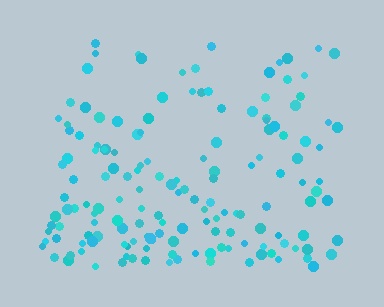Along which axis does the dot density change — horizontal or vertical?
Vertical.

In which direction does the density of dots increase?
From top to bottom, with the bottom side densest.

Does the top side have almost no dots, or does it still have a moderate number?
Still a moderate number, just noticeably fewer than the bottom.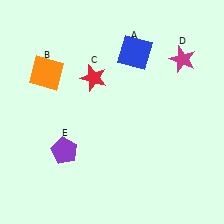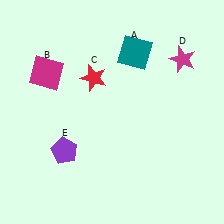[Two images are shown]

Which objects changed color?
A changed from blue to teal. B changed from orange to magenta.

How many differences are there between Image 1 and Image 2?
There are 2 differences between the two images.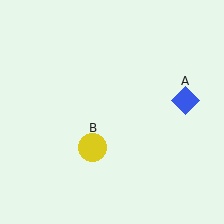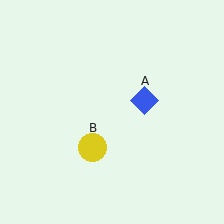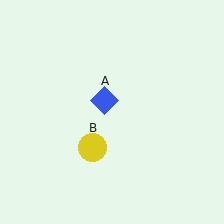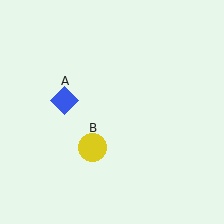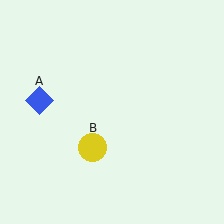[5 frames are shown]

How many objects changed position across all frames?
1 object changed position: blue diamond (object A).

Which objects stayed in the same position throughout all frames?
Yellow circle (object B) remained stationary.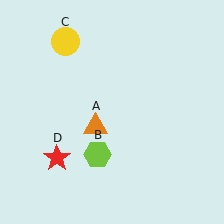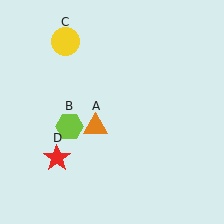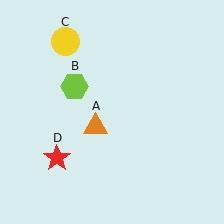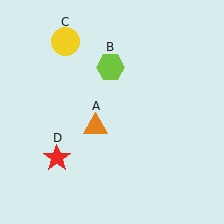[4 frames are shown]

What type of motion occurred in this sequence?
The lime hexagon (object B) rotated clockwise around the center of the scene.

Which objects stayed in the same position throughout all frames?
Orange triangle (object A) and yellow circle (object C) and red star (object D) remained stationary.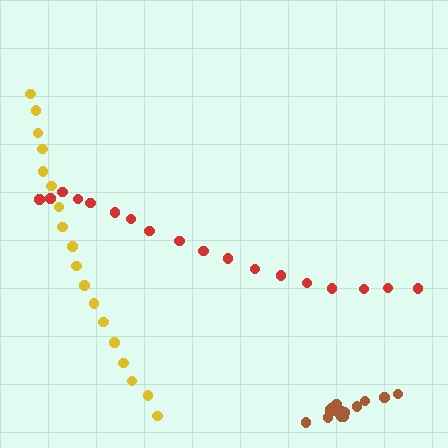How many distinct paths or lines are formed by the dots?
There are 3 distinct paths.